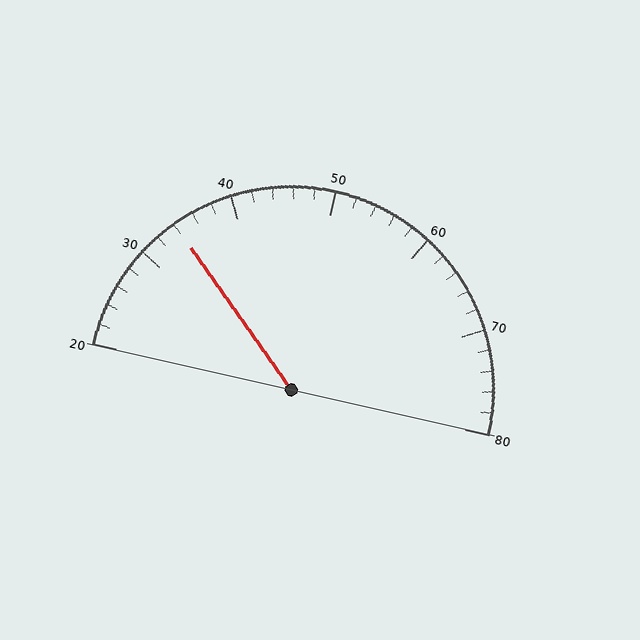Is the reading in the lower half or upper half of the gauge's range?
The reading is in the lower half of the range (20 to 80).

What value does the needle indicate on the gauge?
The needle indicates approximately 34.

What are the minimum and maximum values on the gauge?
The gauge ranges from 20 to 80.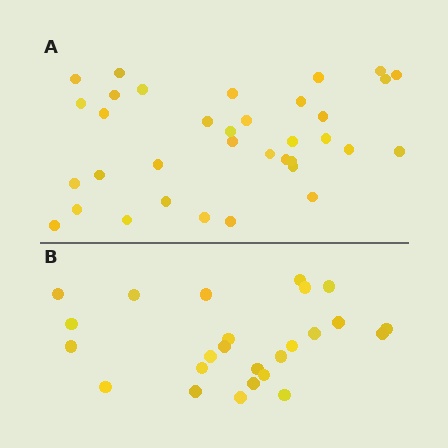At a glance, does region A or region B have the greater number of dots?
Region A (the top region) has more dots.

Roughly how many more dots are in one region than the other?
Region A has roughly 10 or so more dots than region B.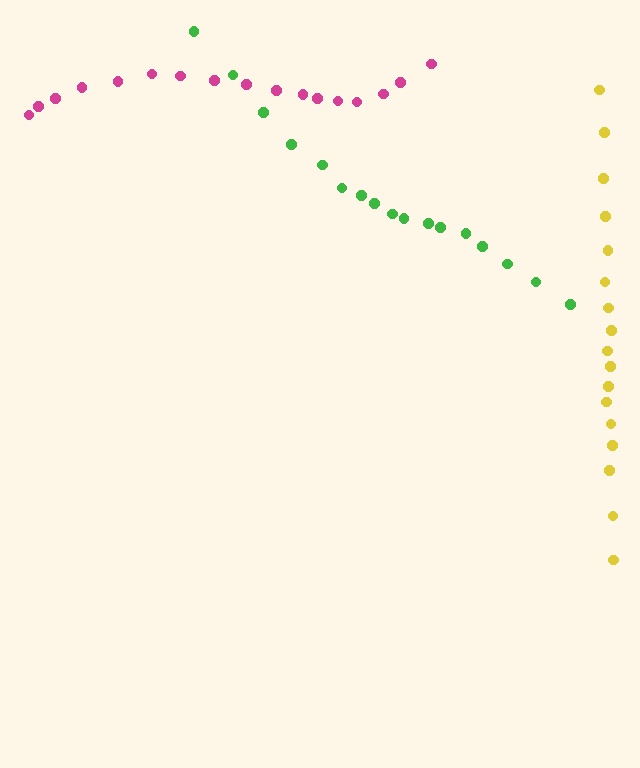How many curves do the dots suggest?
There are 3 distinct paths.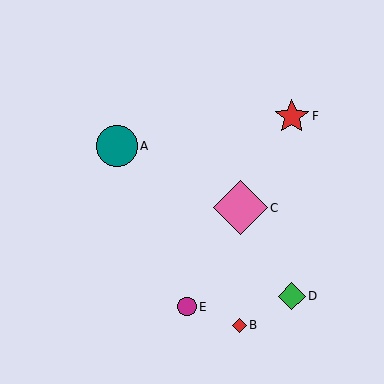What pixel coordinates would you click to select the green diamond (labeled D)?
Click at (292, 296) to select the green diamond D.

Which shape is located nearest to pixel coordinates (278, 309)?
The green diamond (labeled D) at (292, 296) is nearest to that location.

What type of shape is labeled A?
Shape A is a teal circle.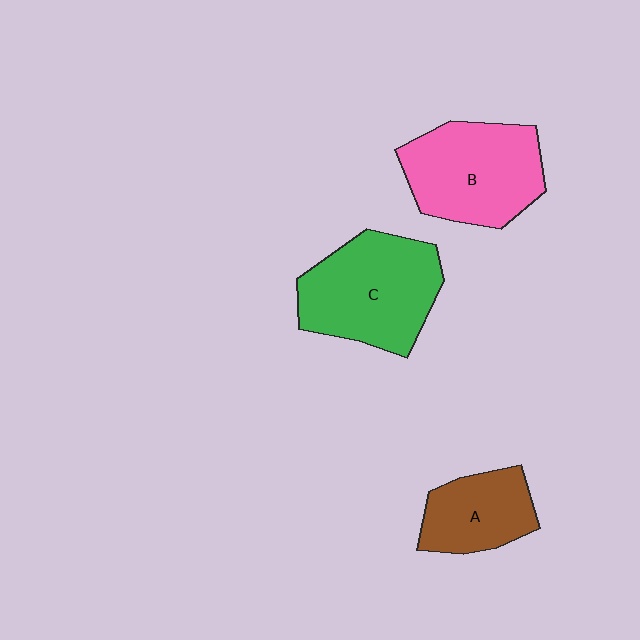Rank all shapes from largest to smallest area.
From largest to smallest: C (green), B (pink), A (brown).